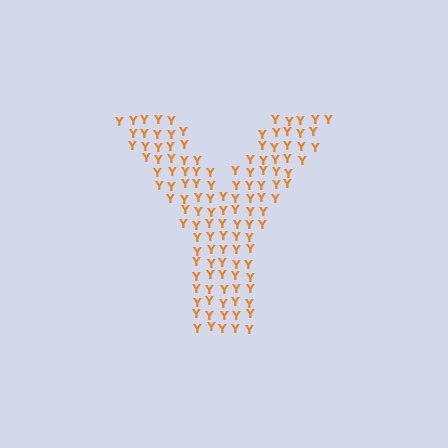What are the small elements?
The small elements are letter Y's.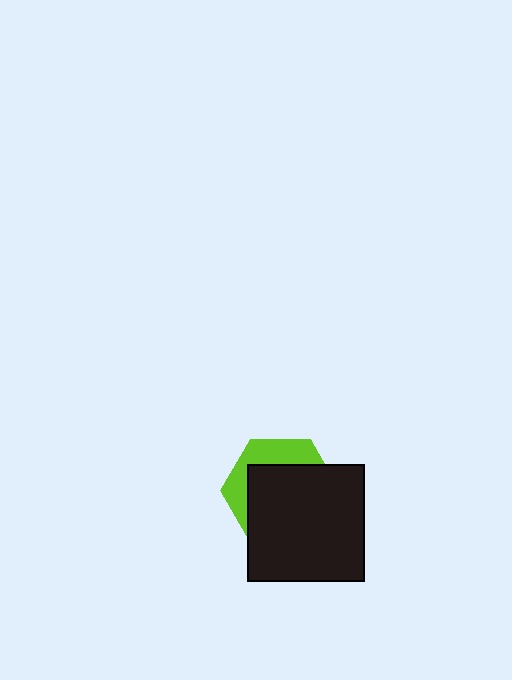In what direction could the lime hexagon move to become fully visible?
The lime hexagon could move toward the upper-left. That would shift it out from behind the black square entirely.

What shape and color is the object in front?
The object in front is a black square.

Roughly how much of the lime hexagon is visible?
A small part of it is visible (roughly 32%).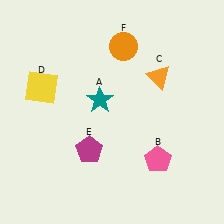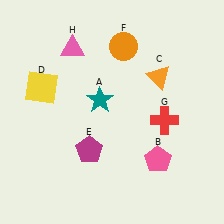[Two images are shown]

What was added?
A red cross (G), a pink triangle (H) were added in Image 2.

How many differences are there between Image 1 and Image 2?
There are 2 differences between the two images.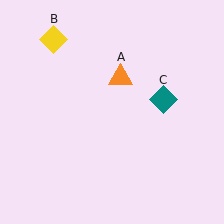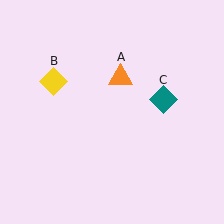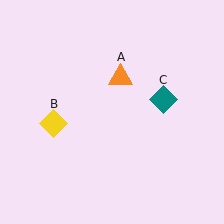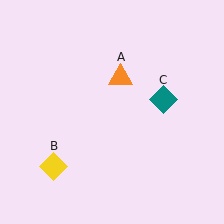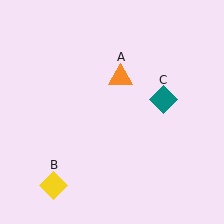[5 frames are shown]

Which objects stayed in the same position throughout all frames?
Orange triangle (object A) and teal diamond (object C) remained stationary.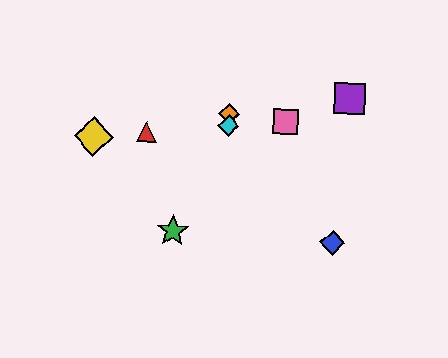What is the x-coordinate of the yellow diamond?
The yellow diamond is at x≈94.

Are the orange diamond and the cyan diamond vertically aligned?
Yes, both are at x≈229.